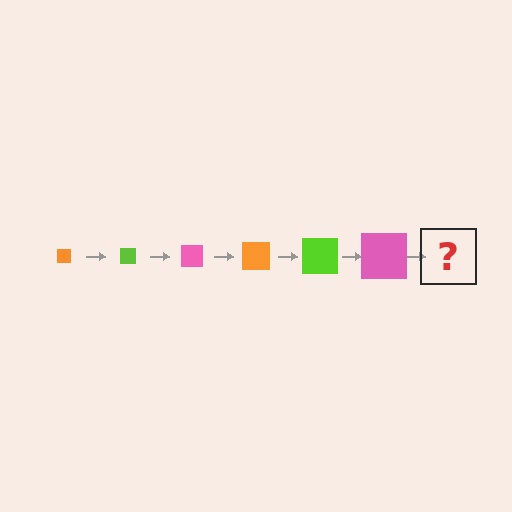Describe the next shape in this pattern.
It should be an orange square, larger than the previous one.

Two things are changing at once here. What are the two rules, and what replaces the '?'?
The two rules are that the square grows larger each step and the color cycles through orange, lime, and pink. The '?' should be an orange square, larger than the previous one.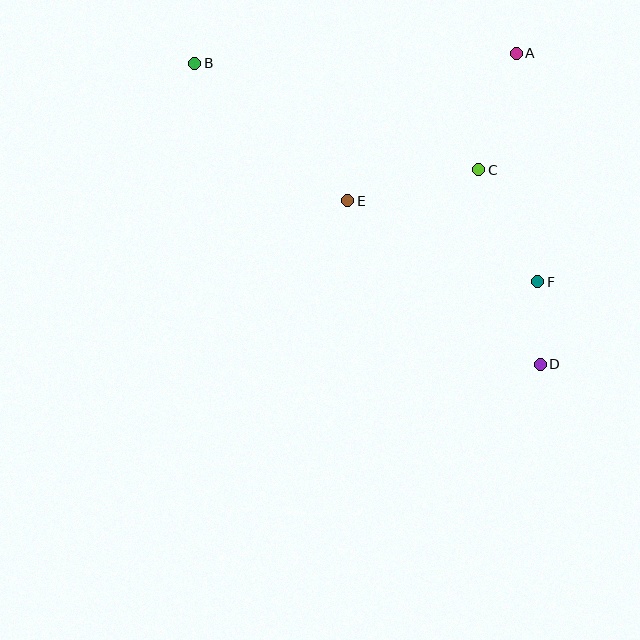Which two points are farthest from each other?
Points B and D are farthest from each other.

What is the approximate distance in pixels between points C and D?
The distance between C and D is approximately 204 pixels.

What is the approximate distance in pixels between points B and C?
The distance between B and C is approximately 303 pixels.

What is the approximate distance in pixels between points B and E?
The distance between B and E is approximately 206 pixels.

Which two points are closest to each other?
Points D and F are closest to each other.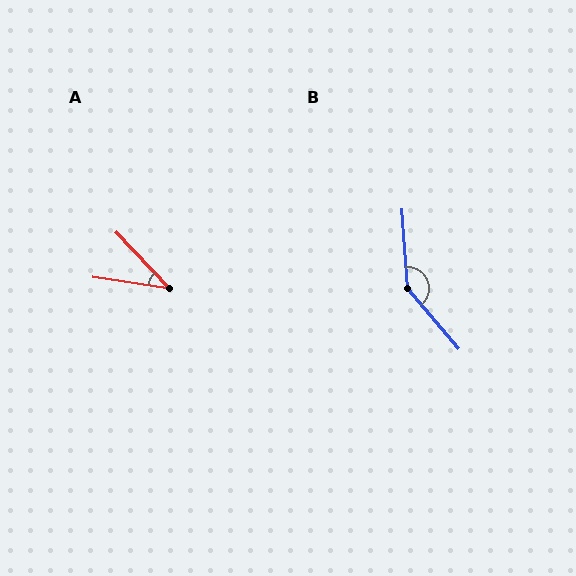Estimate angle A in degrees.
Approximately 38 degrees.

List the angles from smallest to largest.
A (38°), B (144°).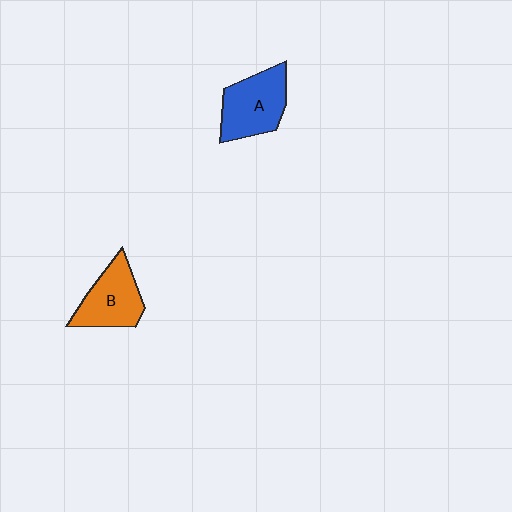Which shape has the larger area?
Shape A (blue).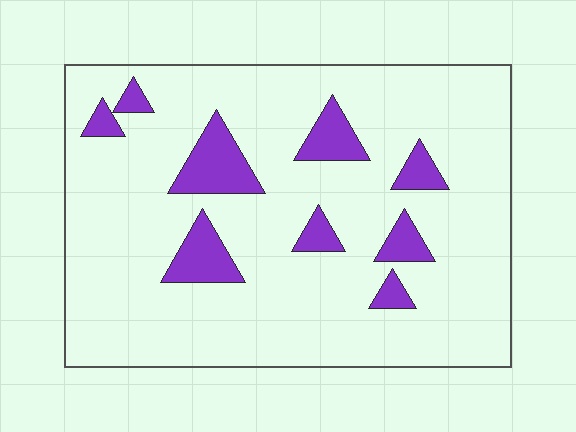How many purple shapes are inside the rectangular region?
9.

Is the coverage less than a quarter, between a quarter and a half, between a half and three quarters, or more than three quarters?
Less than a quarter.